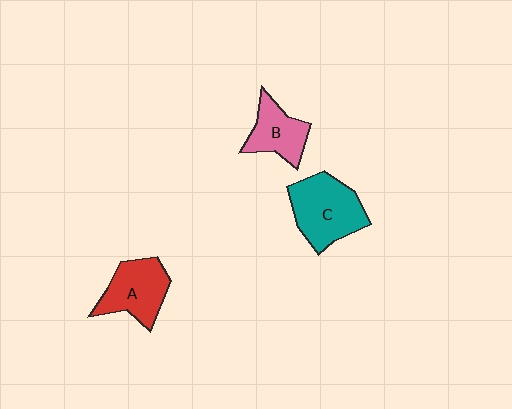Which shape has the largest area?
Shape C (teal).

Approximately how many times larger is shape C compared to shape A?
Approximately 1.2 times.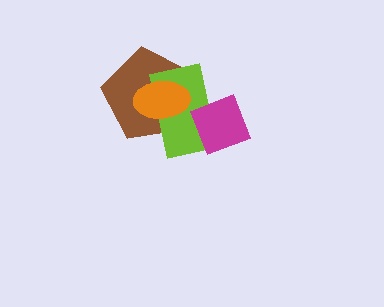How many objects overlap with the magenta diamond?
1 object overlaps with the magenta diamond.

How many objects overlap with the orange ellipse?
2 objects overlap with the orange ellipse.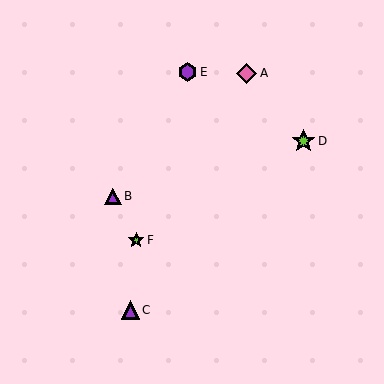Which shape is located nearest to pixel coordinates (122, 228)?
The lime star (labeled F) at (136, 240) is nearest to that location.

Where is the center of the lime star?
The center of the lime star is at (304, 141).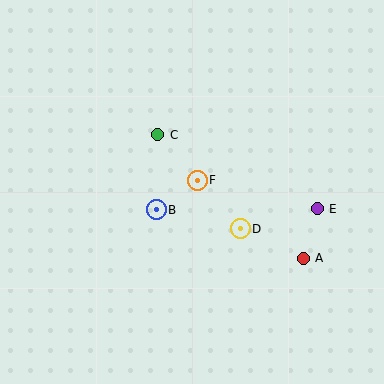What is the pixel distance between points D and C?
The distance between D and C is 125 pixels.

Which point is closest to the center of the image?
Point F at (197, 180) is closest to the center.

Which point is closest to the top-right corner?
Point E is closest to the top-right corner.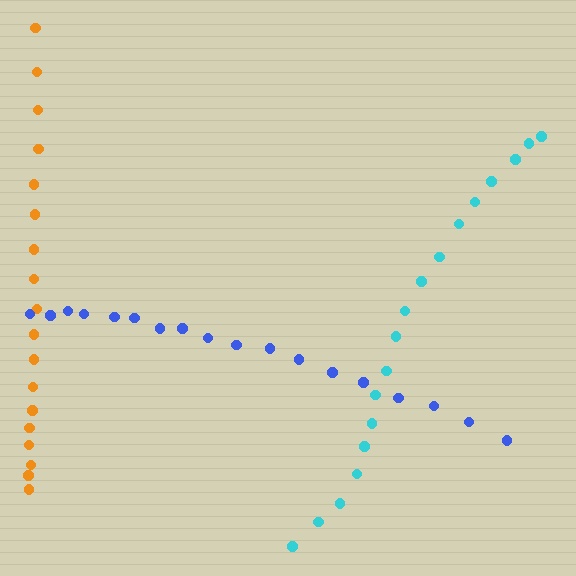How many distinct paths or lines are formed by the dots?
There are 3 distinct paths.